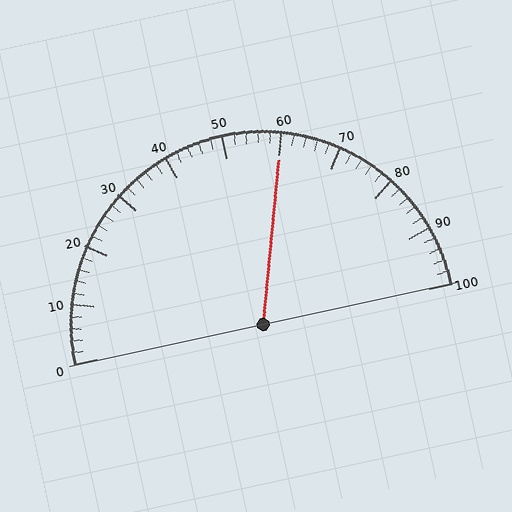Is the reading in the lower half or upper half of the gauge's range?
The reading is in the upper half of the range (0 to 100).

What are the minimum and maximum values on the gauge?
The gauge ranges from 0 to 100.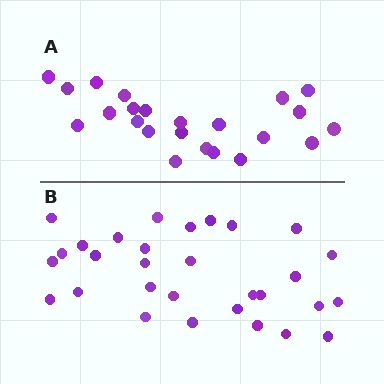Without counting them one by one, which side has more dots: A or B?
Region B (the bottom region) has more dots.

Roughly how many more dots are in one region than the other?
Region B has roughly 8 or so more dots than region A.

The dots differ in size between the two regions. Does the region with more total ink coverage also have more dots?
No. Region A has more total ink coverage because its dots are larger, but region B actually contains more individual dots. Total area can be misleading — the number of items is what matters here.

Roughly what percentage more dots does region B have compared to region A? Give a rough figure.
About 30% more.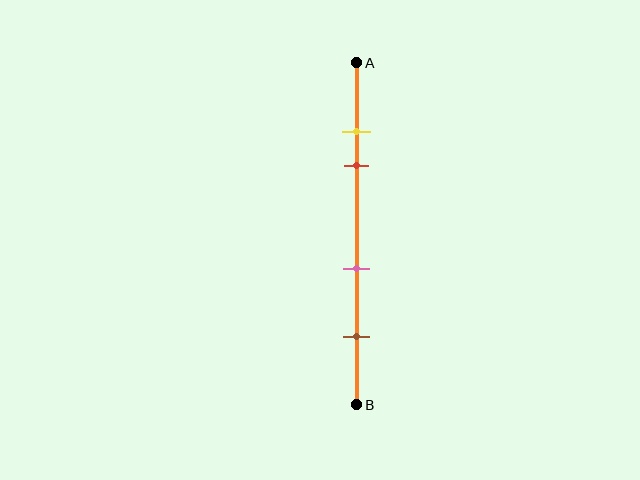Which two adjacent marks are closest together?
The yellow and red marks are the closest adjacent pair.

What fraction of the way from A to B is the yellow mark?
The yellow mark is approximately 20% (0.2) of the way from A to B.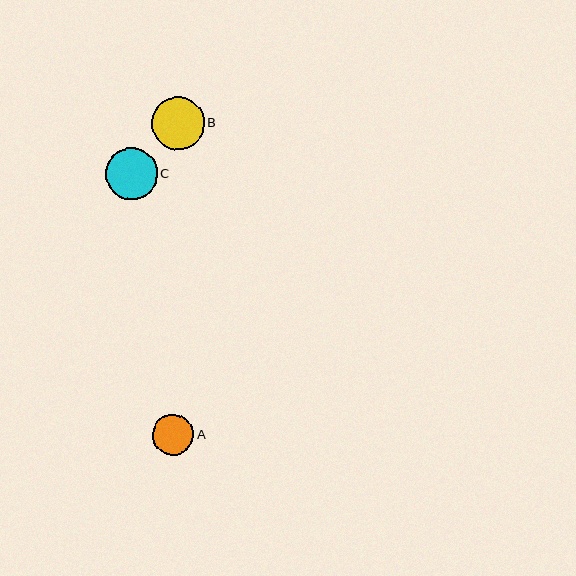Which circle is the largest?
Circle B is the largest with a size of approximately 53 pixels.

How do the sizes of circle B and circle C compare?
Circle B and circle C are approximately the same size.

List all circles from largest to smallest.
From largest to smallest: B, C, A.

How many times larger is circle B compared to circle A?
Circle B is approximately 1.3 times the size of circle A.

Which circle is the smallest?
Circle A is the smallest with a size of approximately 41 pixels.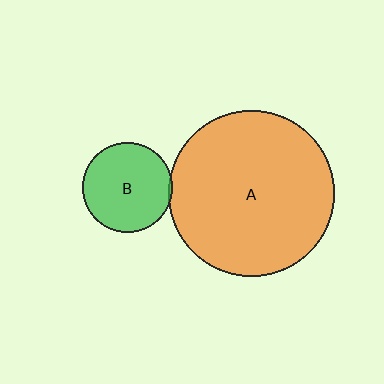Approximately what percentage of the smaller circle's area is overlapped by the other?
Approximately 5%.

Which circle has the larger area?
Circle A (orange).